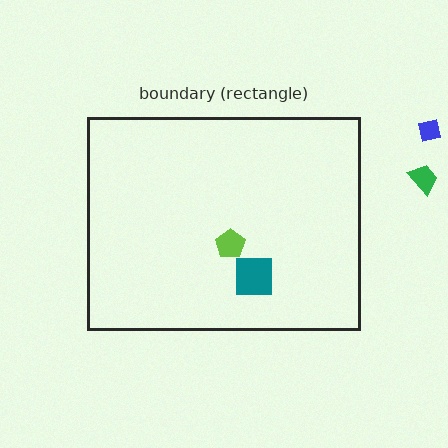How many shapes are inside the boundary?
2 inside, 2 outside.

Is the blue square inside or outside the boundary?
Outside.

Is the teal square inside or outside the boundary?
Inside.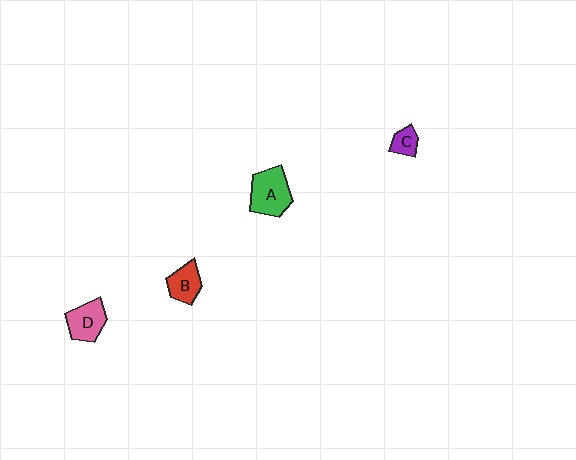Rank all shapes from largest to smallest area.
From largest to smallest: A (green), D (pink), B (red), C (purple).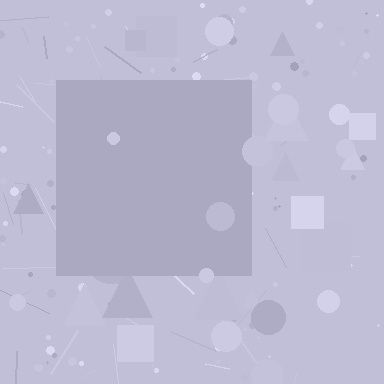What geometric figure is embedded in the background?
A square is embedded in the background.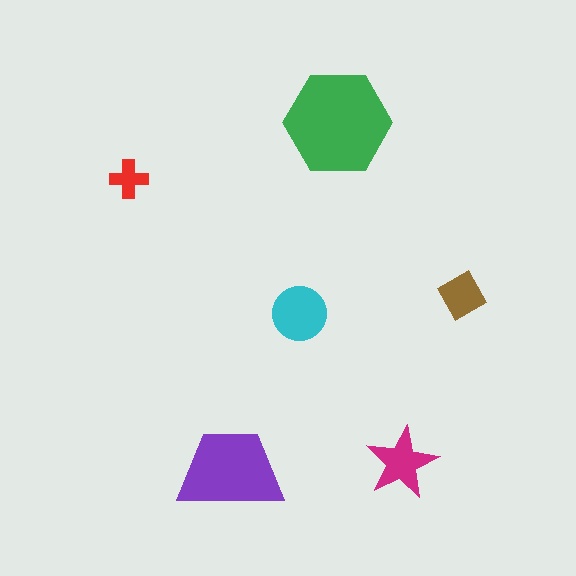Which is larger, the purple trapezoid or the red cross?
The purple trapezoid.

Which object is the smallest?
The red cross.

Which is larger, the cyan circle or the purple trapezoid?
The purple trapezoid.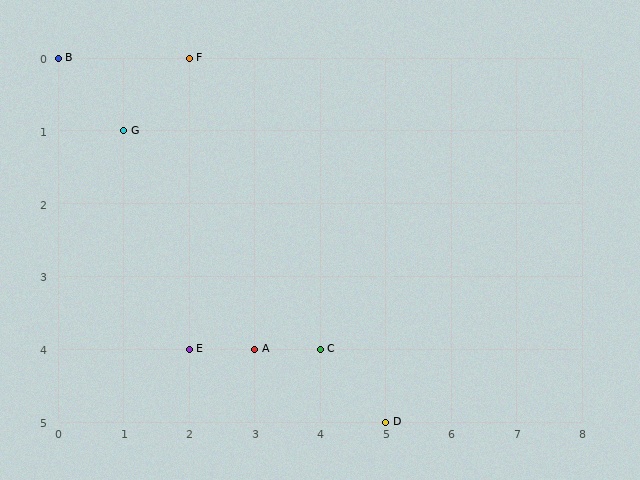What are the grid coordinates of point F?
Point F is at grid coordinates (2, 0).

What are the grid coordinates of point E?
Point E is at grid coordinates (2, 4).